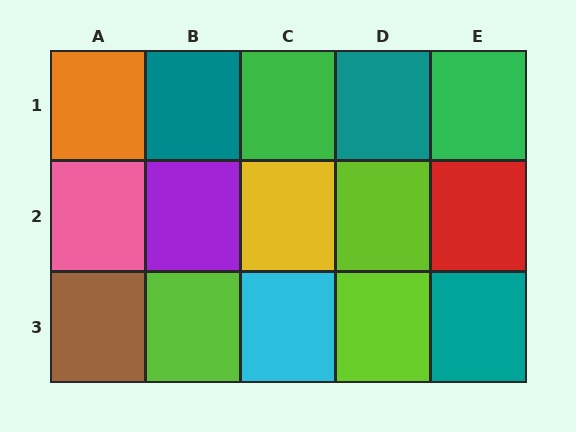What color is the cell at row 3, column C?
Cyan.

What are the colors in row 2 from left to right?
Pink, purple, yellow, lime, red.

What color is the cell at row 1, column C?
Green.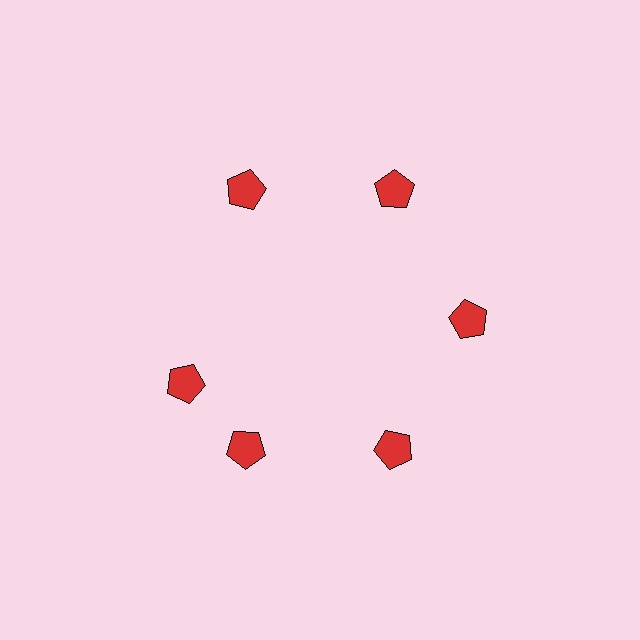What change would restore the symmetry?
The symmetry would be restored by rotating it back into even spacing with its neighbors so that all 6 pentagons sit at equal angles and equal distance from the center.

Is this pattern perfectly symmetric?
No. The 6 red pentagons are arranged in a ring, but one element near the 9 o'clock position is rotated out of alignment along the ring, breaking the 6-fold rotational symmetry.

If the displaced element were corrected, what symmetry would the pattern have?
It would have 6-fold rotational symmetry — the pattern would map onto itself every 60 degrees.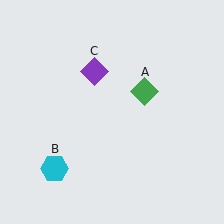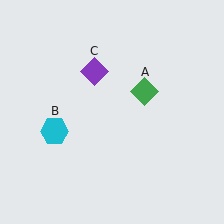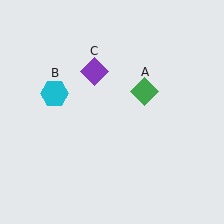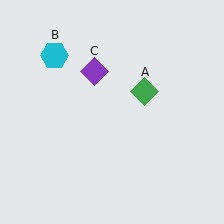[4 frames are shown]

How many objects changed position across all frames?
1 object changed position: cyan hexagon (object B).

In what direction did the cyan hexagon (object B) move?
The cyan hexagon (object B) moved up.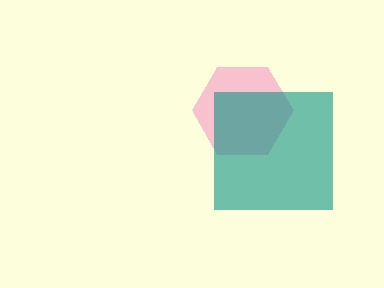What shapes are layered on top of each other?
The layered shapes are: a pink hexagon, a teal square.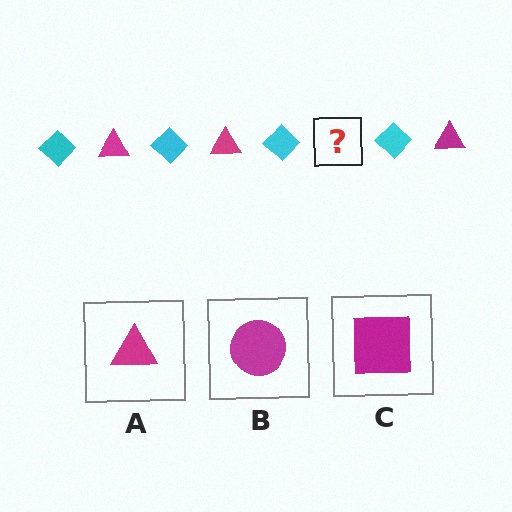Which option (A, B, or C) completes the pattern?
A.